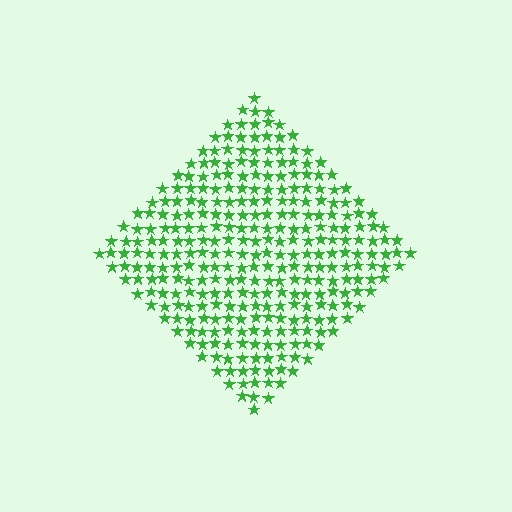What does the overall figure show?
The overall figure shows a diamond.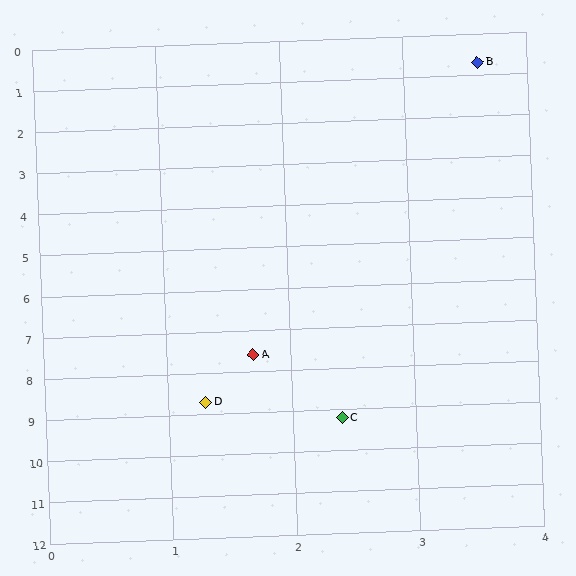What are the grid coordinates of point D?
Point D is at approximately (1.3, 8.7).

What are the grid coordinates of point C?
Point C is at approximately (2.4, 9.2).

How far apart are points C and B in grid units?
Points C and B are about 8.6 grid units apart.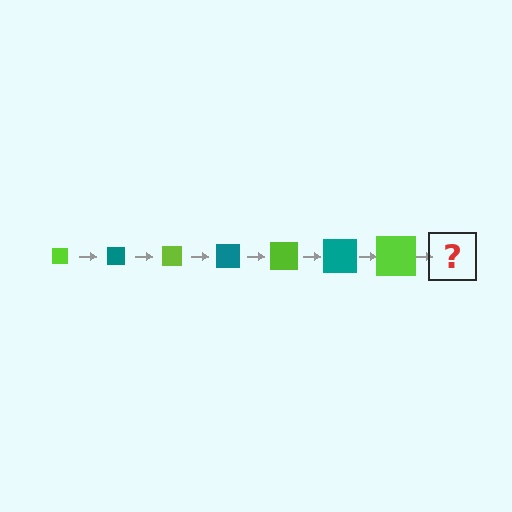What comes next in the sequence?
The next element should be a teal square, larger than the previous one.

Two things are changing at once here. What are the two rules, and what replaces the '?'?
The two rules are that the square grows larger each step and the color cycles through lime and teal. The '?' should be a teal square, larger than the previous one.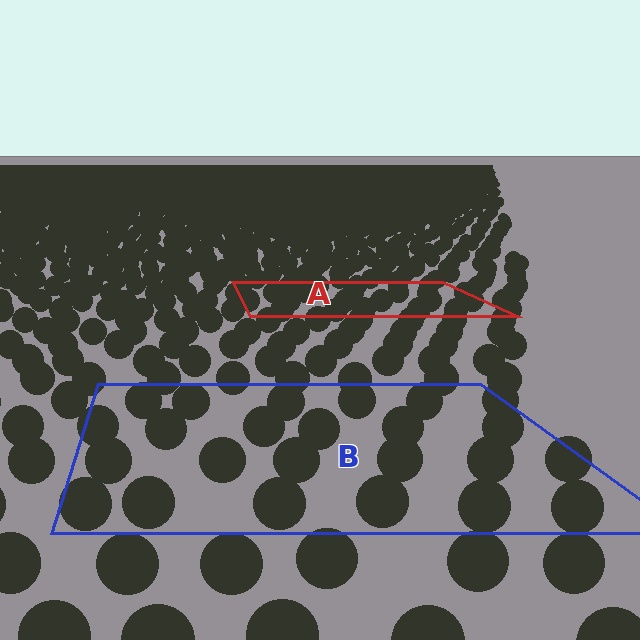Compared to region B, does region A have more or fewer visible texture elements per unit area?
Region A has more texture elements per unit area — they are packed more densely because it is farther away.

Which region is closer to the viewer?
Region B is closer. The texture elements there are larger and more spread out.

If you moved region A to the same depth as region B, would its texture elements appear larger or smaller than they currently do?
They would appear larger. At a closer depth, the same texture elements are projected at a bigger on-screen size.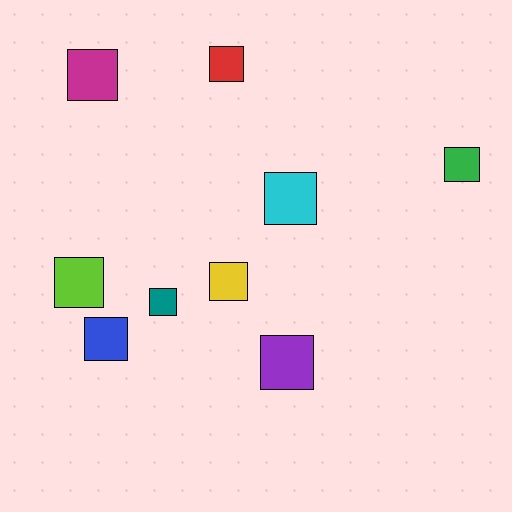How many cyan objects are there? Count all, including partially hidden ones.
There is 1 cyan object.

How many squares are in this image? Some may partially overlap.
There are 9 squares.